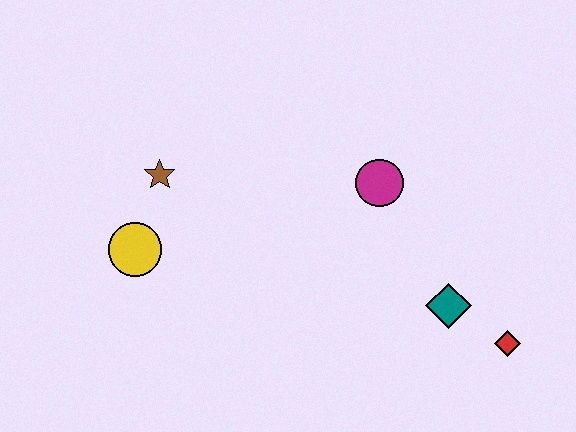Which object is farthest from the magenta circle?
The yellow circle is farthest from the magenta circle.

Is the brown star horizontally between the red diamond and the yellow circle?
Yes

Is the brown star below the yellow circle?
No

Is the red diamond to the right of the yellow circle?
Yes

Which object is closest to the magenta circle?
The teal diamond is closest to the magenta circle.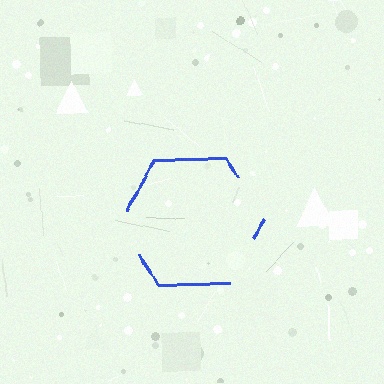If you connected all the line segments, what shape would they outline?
They would outline a hexagon.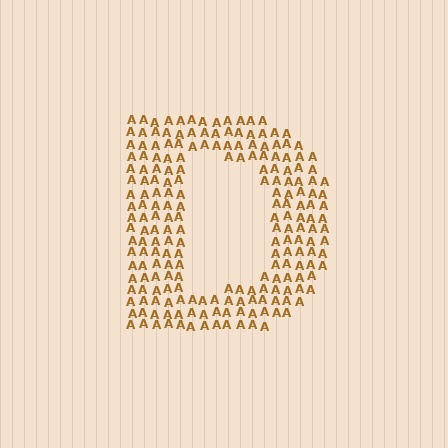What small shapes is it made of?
It is made of small letter A's.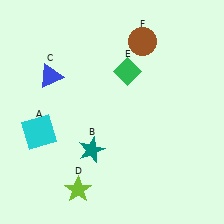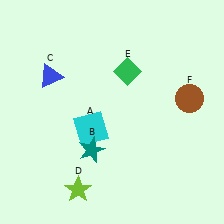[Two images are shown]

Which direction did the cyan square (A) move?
The cyan square (A) moved right.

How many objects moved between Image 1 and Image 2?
2 objects moved between the two images.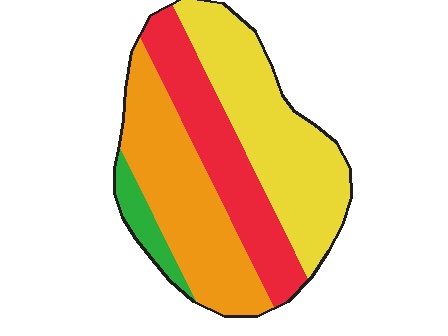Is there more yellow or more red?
Yellow.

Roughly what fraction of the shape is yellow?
Yellow takes up about three eighths (3/8) of the shape.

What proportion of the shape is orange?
Orange takes up between a quarter and a half of the shape.